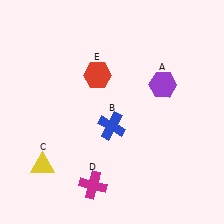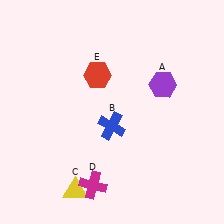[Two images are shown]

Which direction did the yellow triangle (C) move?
The yellow triangle (C) moved right.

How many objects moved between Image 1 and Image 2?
1 object moved between the two images.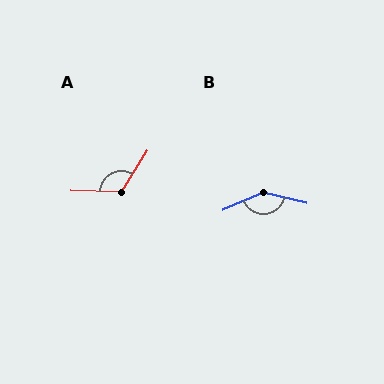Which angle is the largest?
B, at approximately 144 degrees.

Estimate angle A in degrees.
Approximately 121 degrees.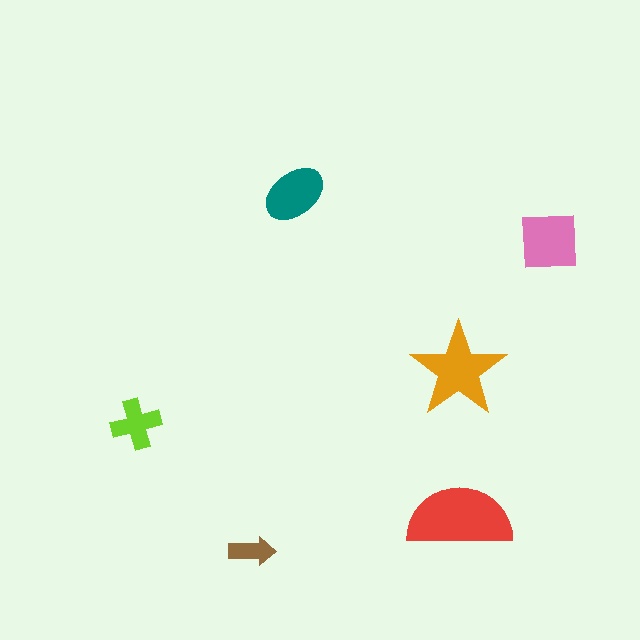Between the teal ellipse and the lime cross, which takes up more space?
The teal ellipse.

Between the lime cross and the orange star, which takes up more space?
The orange star.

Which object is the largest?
The red semicircle.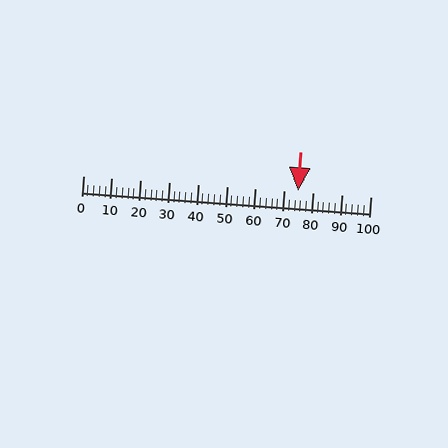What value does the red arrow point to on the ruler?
The red arrow points to approximately 75.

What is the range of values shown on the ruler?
The ruler shows values from 0 to 100.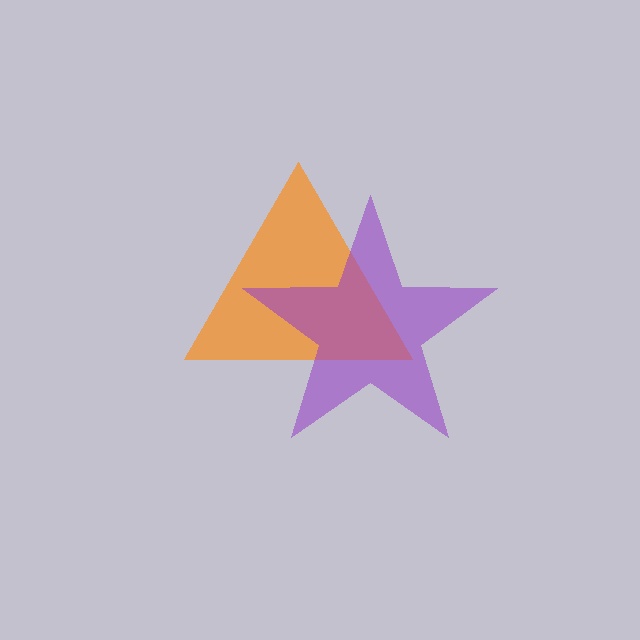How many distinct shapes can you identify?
There are 2 distinct shapes: an orange triangle, a purple star.